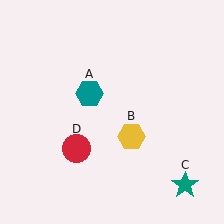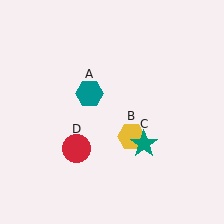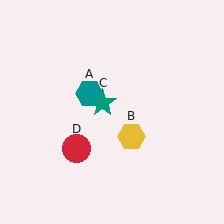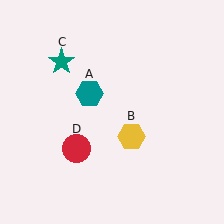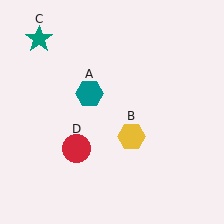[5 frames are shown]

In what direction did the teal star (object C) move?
The teal star (object C) moved up and to the left.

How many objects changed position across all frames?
1 object changed position: teal star (object C).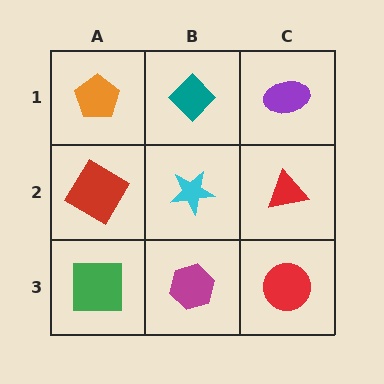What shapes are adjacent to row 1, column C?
A red triangle (row 2, column C), a teal diamond (row 1, column B).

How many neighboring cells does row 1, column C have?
2.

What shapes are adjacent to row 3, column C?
A red triangle (row 2, column C), a magenta hexagon (row 3, column B).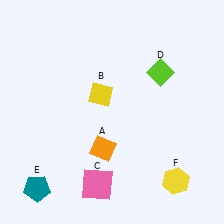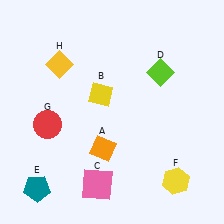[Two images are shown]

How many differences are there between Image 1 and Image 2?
There are 2 differences between the two images.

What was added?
A red circle (G), a yellow diamond (H) were added in Image 2.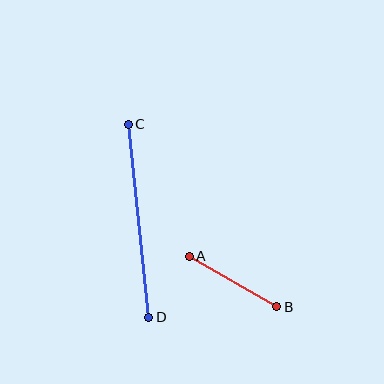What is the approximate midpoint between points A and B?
The midpoint is at approximately (233, 282) pixels.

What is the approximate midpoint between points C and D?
The midpoint is at approximately (138, 221) pixels.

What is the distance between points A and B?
The distance is approximately 101 pixels.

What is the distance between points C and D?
The distance is approximately 194 pixels.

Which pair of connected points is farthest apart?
Points C and D are farthest apart.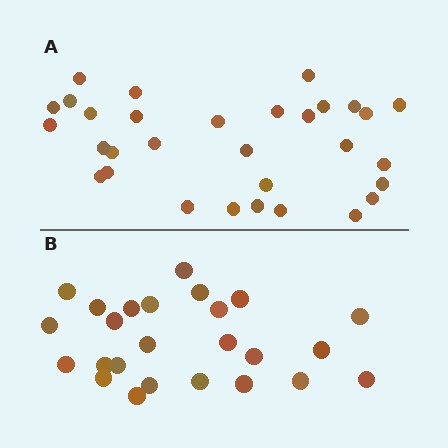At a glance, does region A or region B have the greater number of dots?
Region A (the top region) has more dots.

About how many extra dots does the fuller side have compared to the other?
Region A has about 6 more dots than region B.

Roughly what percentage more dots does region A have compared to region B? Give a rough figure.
About 25% more.